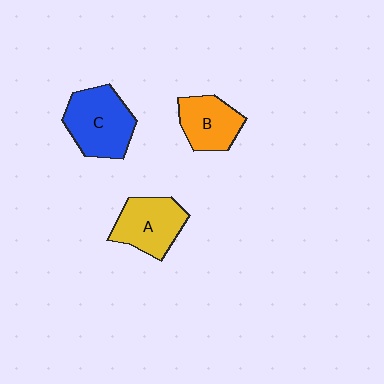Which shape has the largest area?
Shape C (blue).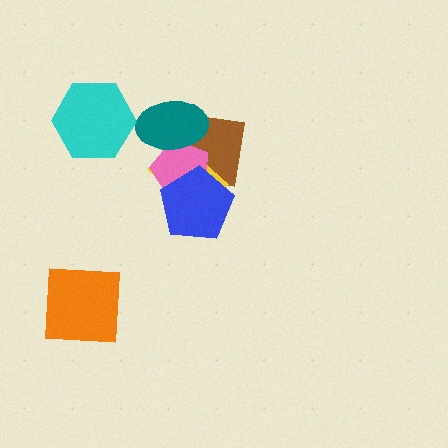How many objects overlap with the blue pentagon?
3 objects overlap with the blue pentagon.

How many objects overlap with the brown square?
4 objects overlap with the brown square.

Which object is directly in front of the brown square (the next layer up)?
The yellow rectangle is directly in front of the brown square.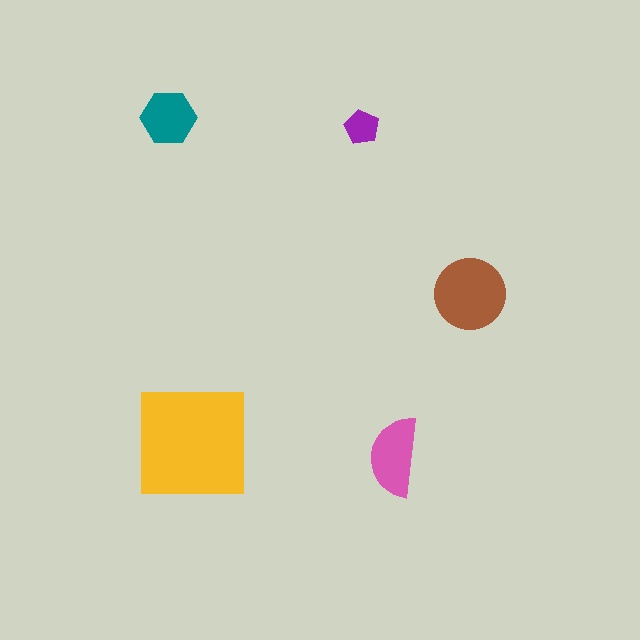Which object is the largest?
The yellow square.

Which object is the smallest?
The purple pentagon.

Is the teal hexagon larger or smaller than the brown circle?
Smaller.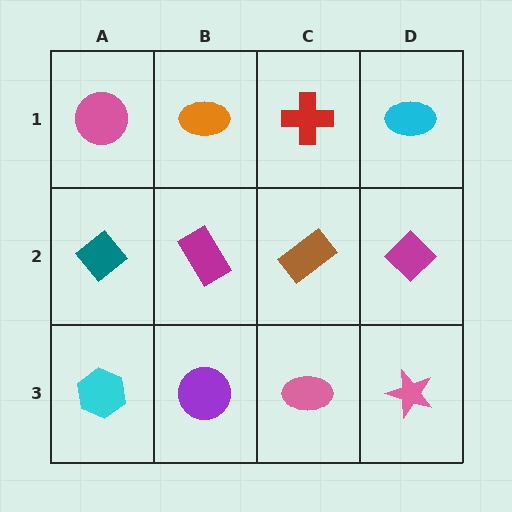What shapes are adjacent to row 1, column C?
A brown rectangle (row 2, column C), an orange ellipse (row 1, column B), a cyan ellipse (row 1, column D).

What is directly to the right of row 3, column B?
A pink ellipse.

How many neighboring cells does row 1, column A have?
2.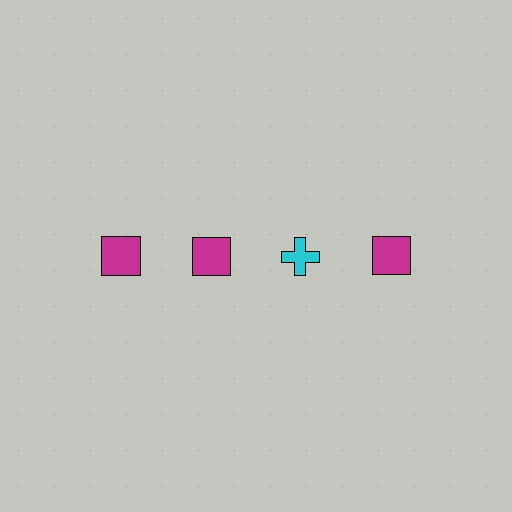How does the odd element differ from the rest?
It differs in both color (cyan instead of magenta) and shape (cross instead of square).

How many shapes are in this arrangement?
There are 4 shapes arranged in a grid pattern.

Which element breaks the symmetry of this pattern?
The cyan cross in the top row, center column breaks the symmetry. All other shapes are magenta squares.